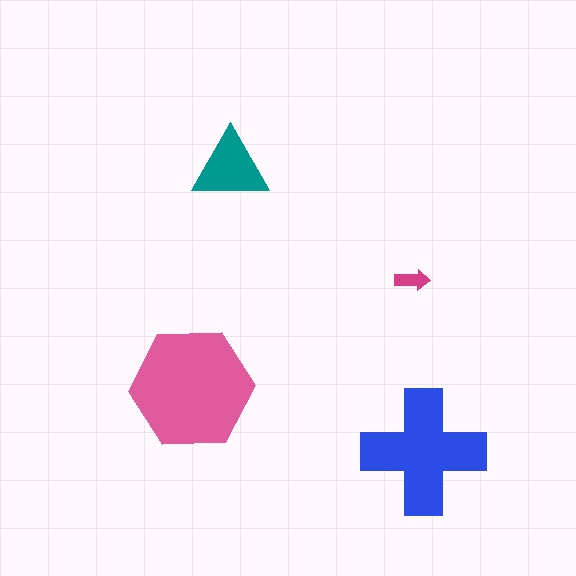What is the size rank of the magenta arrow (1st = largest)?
4th.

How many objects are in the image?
There are 4 objects in the image.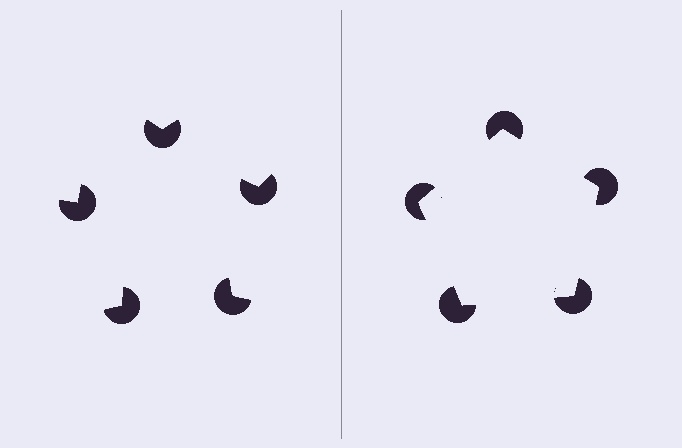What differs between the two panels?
The pac-man discs are positioned identically on both sides; only the wedge orientations differ. On the right they align to a pentagon; on the left they are misaligned.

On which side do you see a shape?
An illusory pentagon appears on the right side. On the left side the wedge cuts are rotated, so no coherent shape forms.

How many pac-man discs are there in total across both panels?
10 — 5 on each side.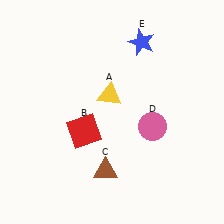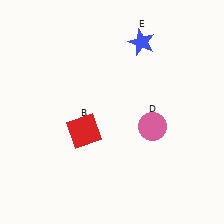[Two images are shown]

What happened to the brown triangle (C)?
The brown triangle (C) was removed in Image 2. It was in the bottom-left area of Image 1.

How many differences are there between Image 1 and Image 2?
There are 2 differences between the two images.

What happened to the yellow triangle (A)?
The yellow triangle (A) was removed in Image 2. It was in the top-left area of Image 1.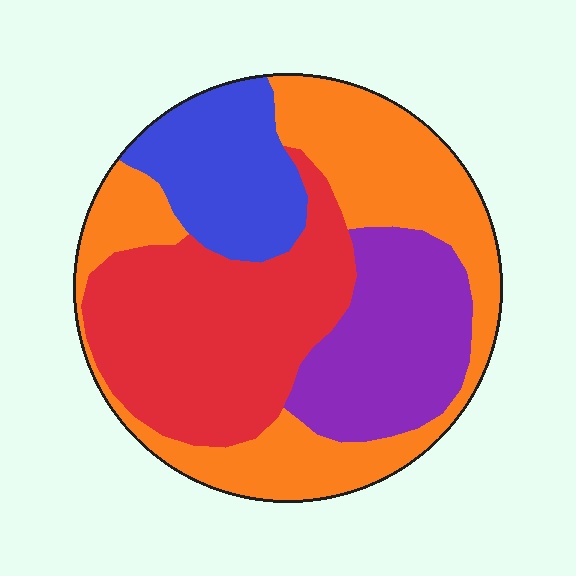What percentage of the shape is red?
Red covers around 30% of the shape.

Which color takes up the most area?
Orange, at roughly 35%.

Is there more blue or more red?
Red.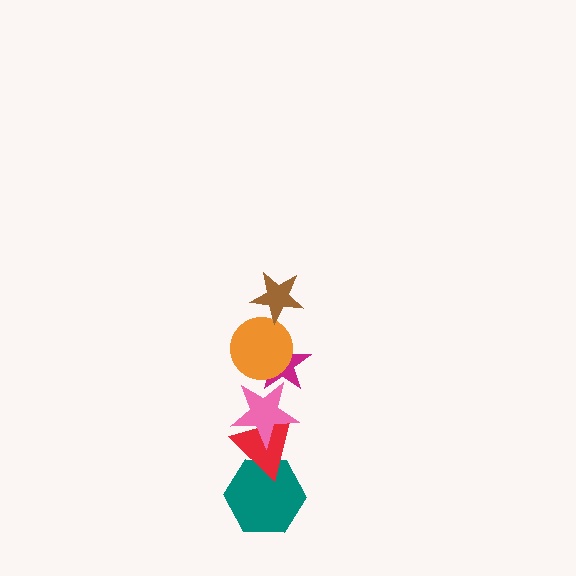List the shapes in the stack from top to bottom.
From top to bottom: the brown star, the orange circle, the magenta star, the pink star, the red triangle, the teal hexagon.